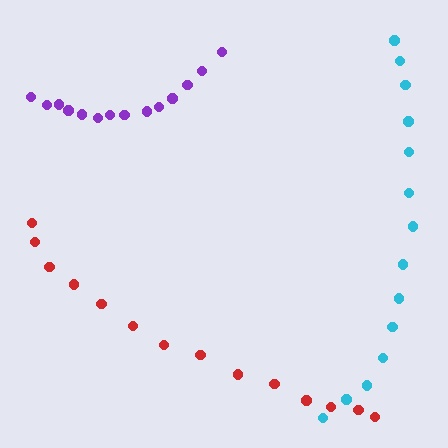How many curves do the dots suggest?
There are 3 distinct paths.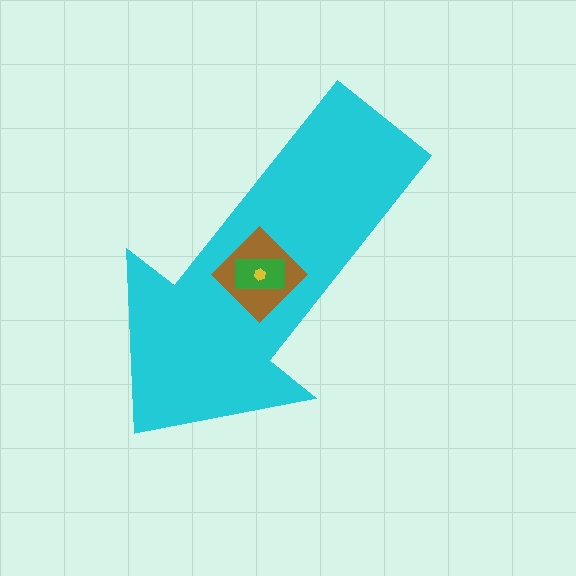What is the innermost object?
The yellow hexagon.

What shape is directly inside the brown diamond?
The green rectangle.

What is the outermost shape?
The cyan arrow.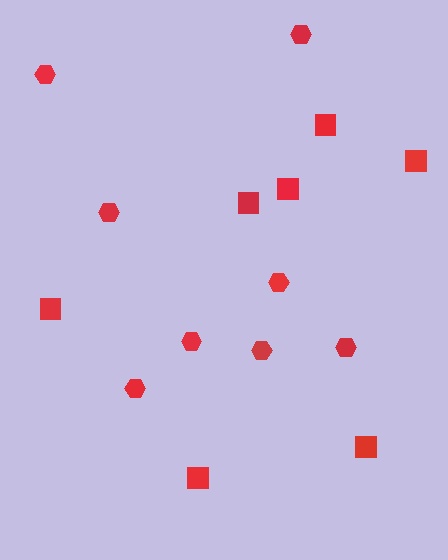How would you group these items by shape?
There are 2 groups: one group of hexagons (8) and one group of squares (7).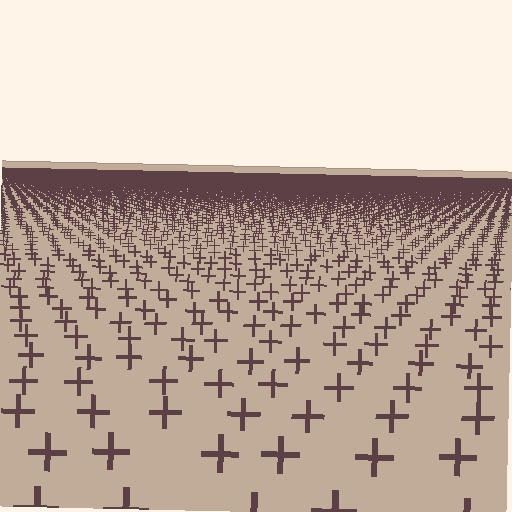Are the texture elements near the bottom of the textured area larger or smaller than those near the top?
Larger. Near the bottom, elements are closer to the viewer and appear at a bigger on-screen size.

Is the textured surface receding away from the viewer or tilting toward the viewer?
The surface is receding away from the viewer. Texture elements get smaller and denser toward the top.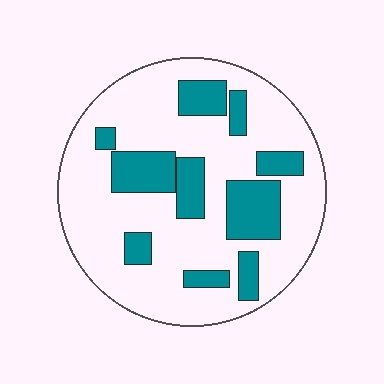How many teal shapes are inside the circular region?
10.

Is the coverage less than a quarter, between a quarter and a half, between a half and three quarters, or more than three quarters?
Between a quarter and a half.